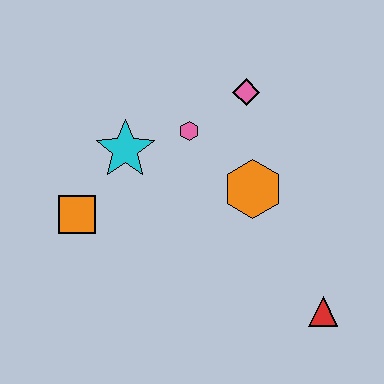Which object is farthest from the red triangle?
The orange square is farthest from the red triangle.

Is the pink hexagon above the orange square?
Yes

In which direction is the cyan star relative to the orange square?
The cyan star is above the orange square.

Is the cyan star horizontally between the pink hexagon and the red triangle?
No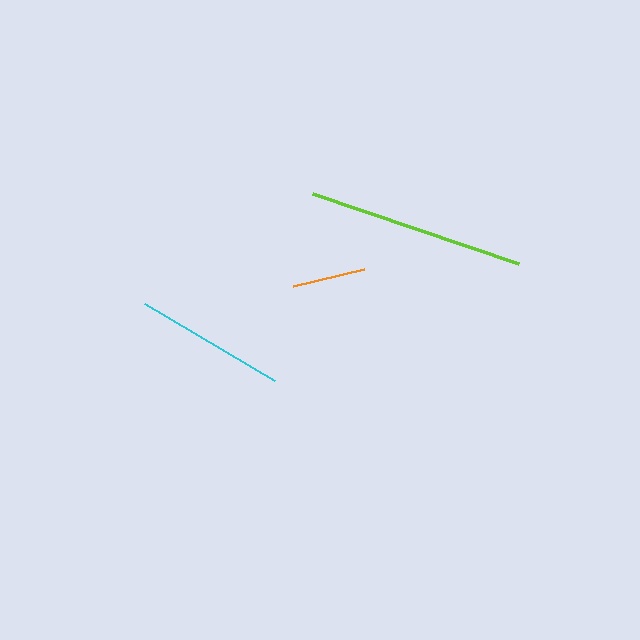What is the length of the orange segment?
The orange segment is approximately 73 pixels long.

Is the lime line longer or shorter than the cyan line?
The lime line is longer than the cyan line.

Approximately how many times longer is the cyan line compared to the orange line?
The cyan line is approximately 2.1 times the length of the orange line.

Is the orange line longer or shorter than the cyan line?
The cyan line is longer than the orange line.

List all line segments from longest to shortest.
From longest to shortest: lime, cyan, orange.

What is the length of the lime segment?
The lime segment is approximately 218 pixels long.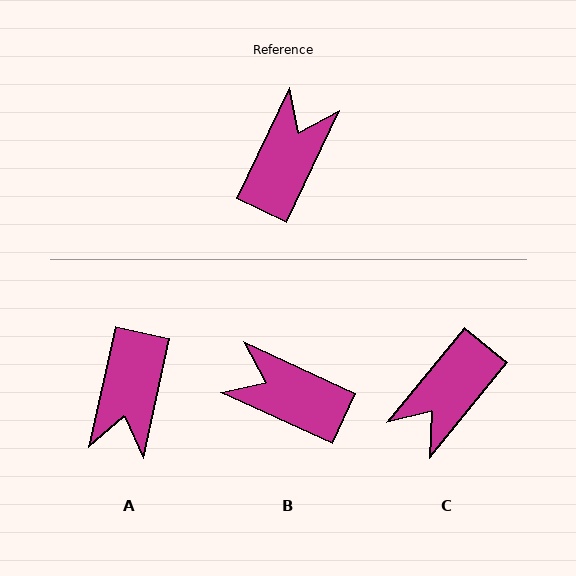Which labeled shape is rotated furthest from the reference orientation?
A, about 167 degrees away.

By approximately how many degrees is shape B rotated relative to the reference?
Approximately 91 degrees counter-clockwise.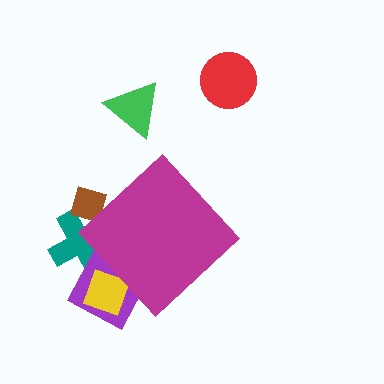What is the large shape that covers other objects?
A magenta diamond.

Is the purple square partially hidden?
Yes, the purple square is partially hidden behind the magenta diamond.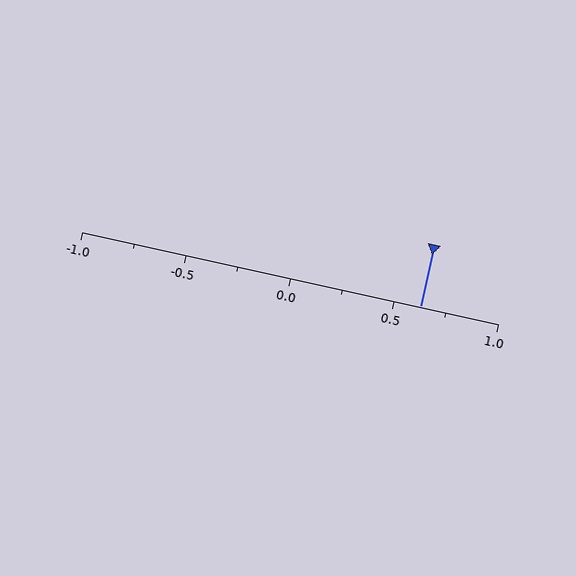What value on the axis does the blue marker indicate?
The marker indicates approximately 0.62.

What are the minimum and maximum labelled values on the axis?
The axis runs from -1.0 to 1.0.